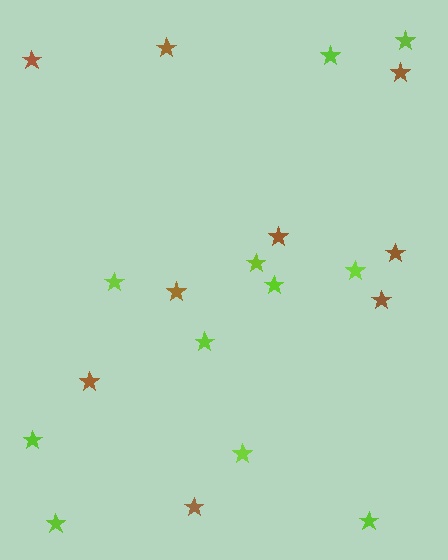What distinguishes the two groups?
There are 2 groups: one group of lime stars (11) and one group of brown stars (9).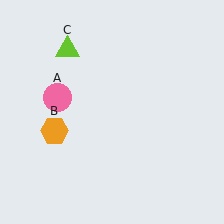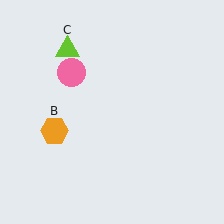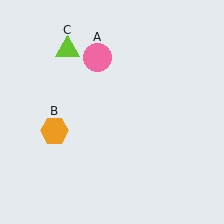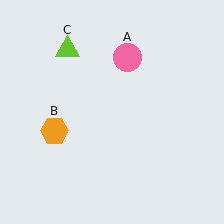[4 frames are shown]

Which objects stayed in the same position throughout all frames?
Orange hexagon (object B) and lime triangle (object C) remained stationary.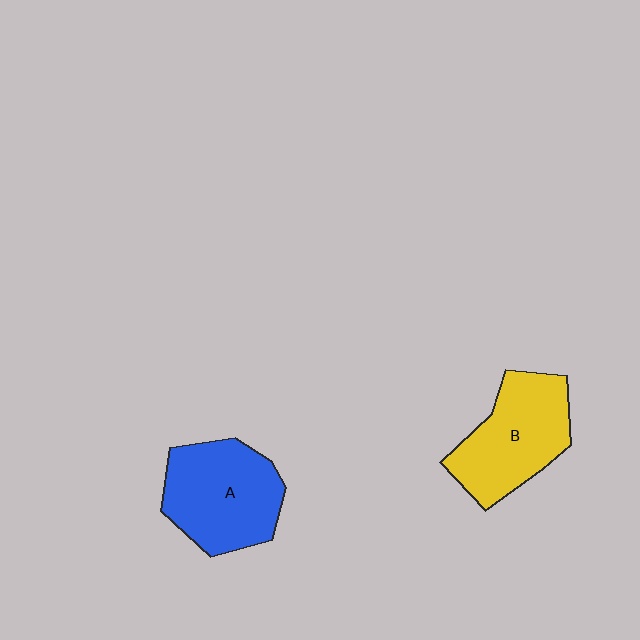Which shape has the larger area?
Shape A (blue).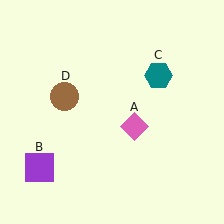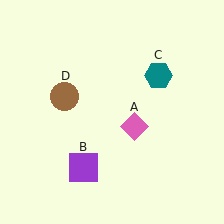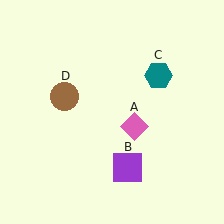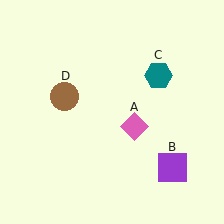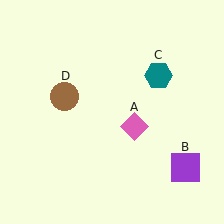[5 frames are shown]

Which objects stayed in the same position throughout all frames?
Pink diamond (object A) and teal hexagon (object C) and brown circle (object D) remained stationary.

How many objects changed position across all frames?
1 object changed position: purple square (object B).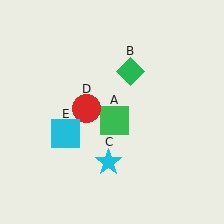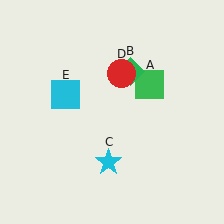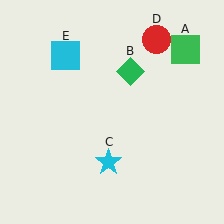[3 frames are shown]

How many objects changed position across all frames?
3 objects changed position: green square (object A), red circle (object D), cyan square (object E).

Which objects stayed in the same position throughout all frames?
Green diamond (object B) and cyan star (object C) remained stationary.